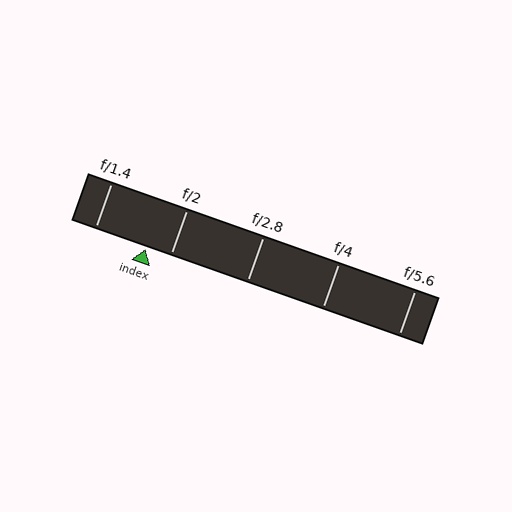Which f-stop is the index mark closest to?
The index mark is closest to f/2.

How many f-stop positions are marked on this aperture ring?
There are 5 f-stop positions marked.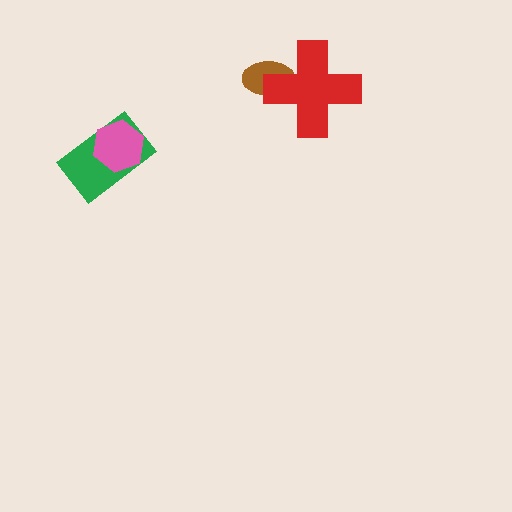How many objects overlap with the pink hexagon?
1 object overlaps with the pink hexagon.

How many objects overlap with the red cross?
1 object overlaps with the red cross.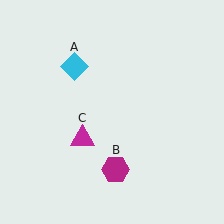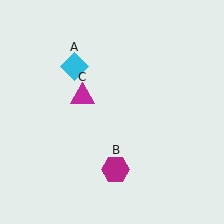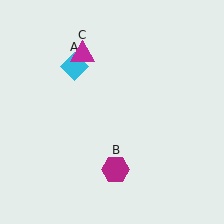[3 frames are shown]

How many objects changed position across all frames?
1 object changed position: magenta triangle (object C).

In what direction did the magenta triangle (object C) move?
The magenta triangle (object C) moved up.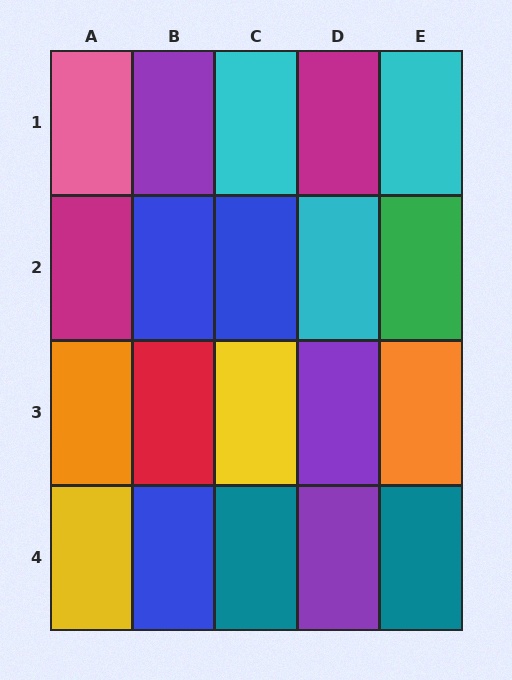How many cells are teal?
2 cells are teal.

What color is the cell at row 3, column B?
Red.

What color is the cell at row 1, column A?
Pink.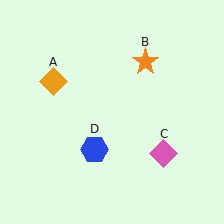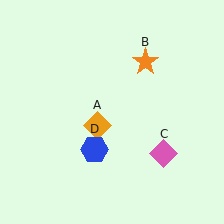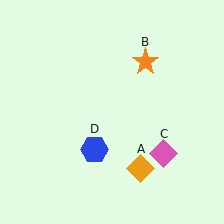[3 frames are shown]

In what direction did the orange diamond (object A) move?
The orange diamond (object A) moved down and to the right.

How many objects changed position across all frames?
1 object changed position: orange diamond (object A).